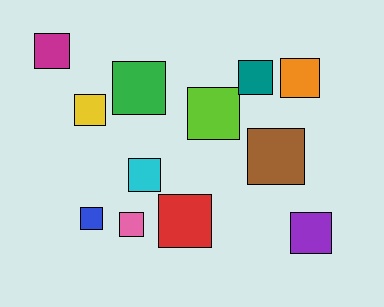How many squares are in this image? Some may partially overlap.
There are 12 squares.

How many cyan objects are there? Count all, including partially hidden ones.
There is 1 cyan object.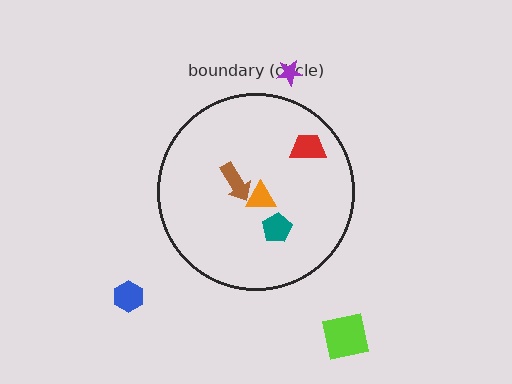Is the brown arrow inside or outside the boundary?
Inside.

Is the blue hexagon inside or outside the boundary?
Outside.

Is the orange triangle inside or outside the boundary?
Inside.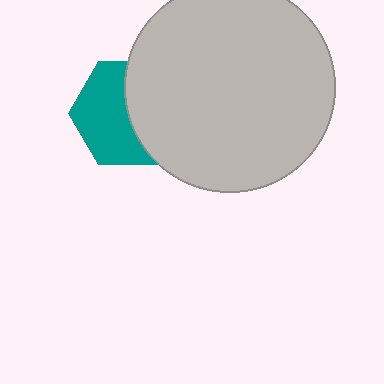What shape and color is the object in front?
The object in front is a light gray circle.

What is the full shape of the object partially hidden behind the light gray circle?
The partially hidden object is a teal hexagon.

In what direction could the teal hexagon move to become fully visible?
The teal hexagon could move left. That would shift it out from behind the light gray circle entirely.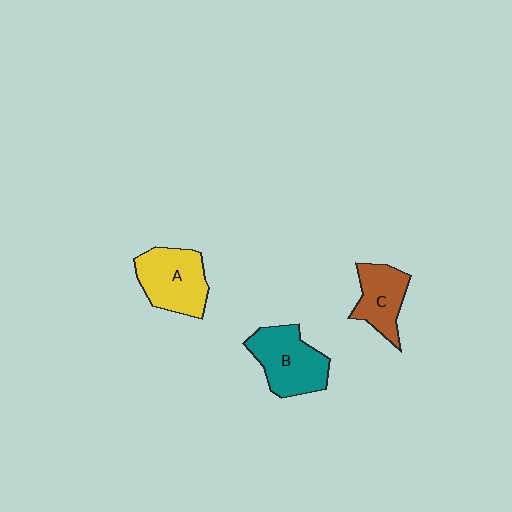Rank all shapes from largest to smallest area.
From largest to smallest: B (teal), A (yellow), C (brown).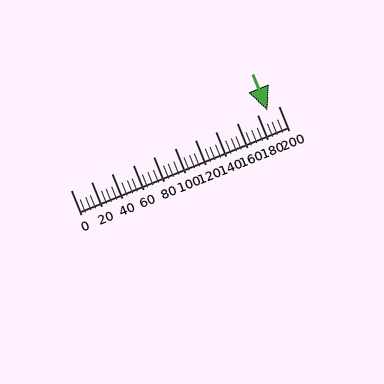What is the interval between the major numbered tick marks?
The major tick marks are spaced 20 units apart.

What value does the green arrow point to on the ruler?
The green arrow points to approximately 190.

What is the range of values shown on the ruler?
The ruler shows values from 0 to 200.